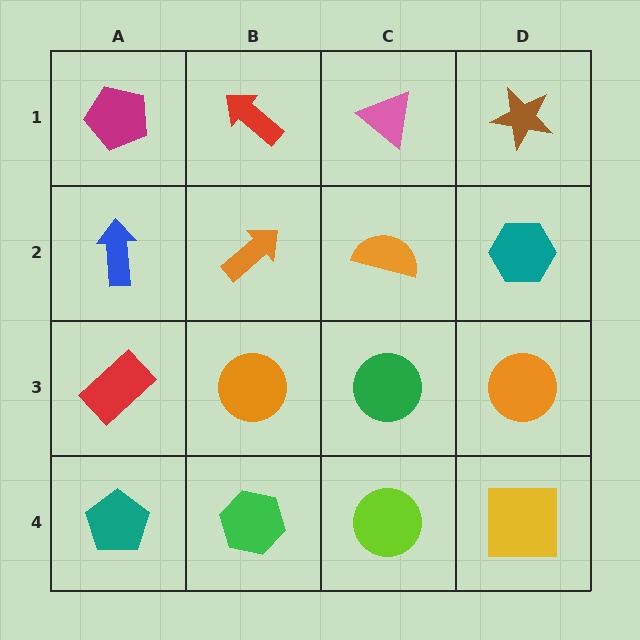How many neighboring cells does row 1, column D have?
2.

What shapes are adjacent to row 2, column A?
A magenta pentagon (row 1, column A), a red rectangle (row 3, column A), an orange arrow (row 2, column B).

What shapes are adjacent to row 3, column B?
An orange arrow (row 2, column B), a green hexagon (row 4, column B), a red rectangle (row 3, column A), a green circle (row 3, column C).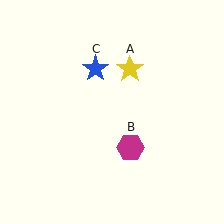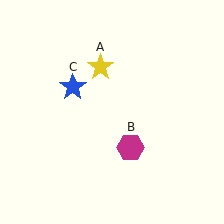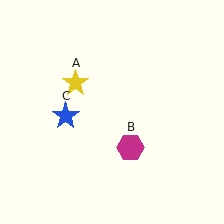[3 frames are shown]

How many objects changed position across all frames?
2 objects changed position: yellow star (object A), blue star (object C).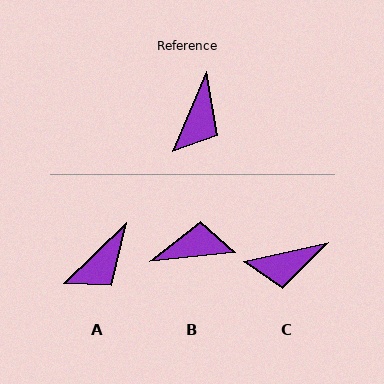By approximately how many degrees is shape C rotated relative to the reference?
Approximately 55 degrees clockwise.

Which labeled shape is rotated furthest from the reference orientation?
B, about 119 degrees away.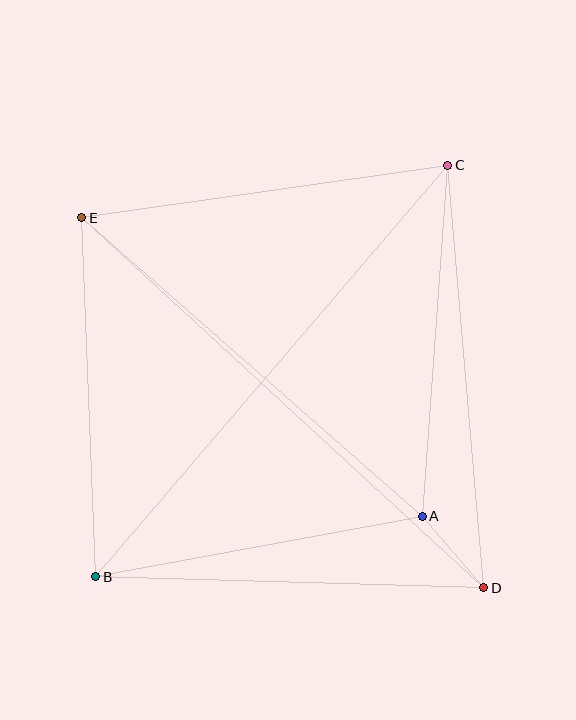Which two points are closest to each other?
Points A and D are closest to each other.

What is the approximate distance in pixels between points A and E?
The distance between A and E is approximately 453 pixels.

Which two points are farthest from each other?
Points D and E are farthest from each other.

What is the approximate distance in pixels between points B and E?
The distance between B and E is approximately 359 pixels.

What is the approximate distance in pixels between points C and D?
The distance between C and D is approximately 424 pixels.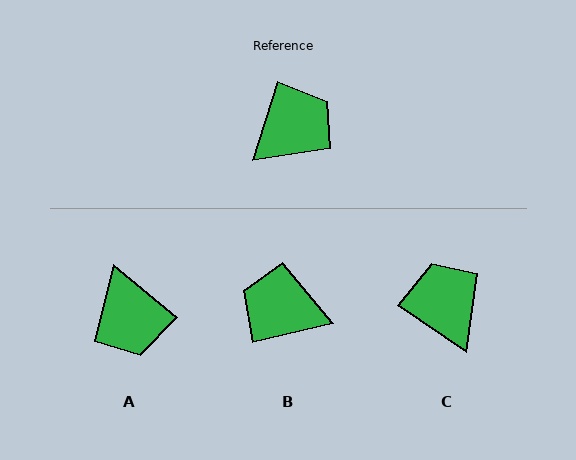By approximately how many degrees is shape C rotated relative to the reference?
Approximately 73 degrees counter-clockwise.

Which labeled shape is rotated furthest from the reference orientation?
B, about 121 degrees away.